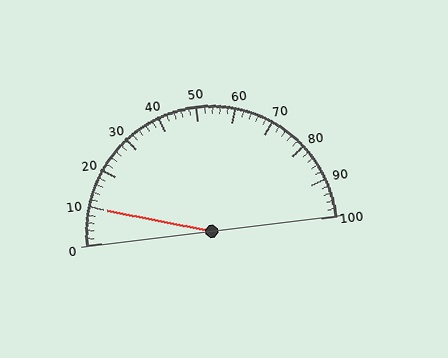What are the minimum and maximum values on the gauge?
The gauge ranges from 0 to 100.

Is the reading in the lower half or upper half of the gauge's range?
The reading is in the lower half of the range (0 to 100).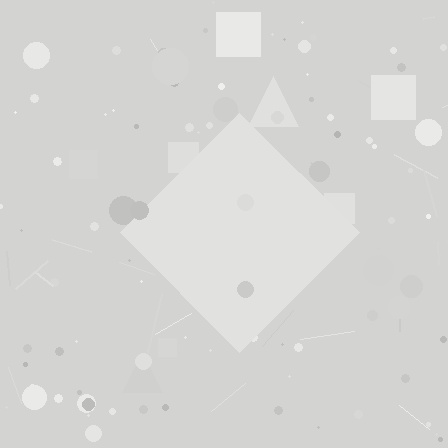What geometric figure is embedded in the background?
A diamond is embedded in the background.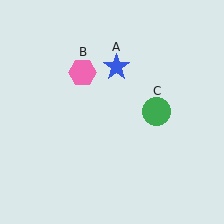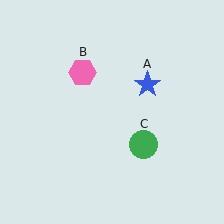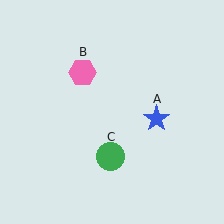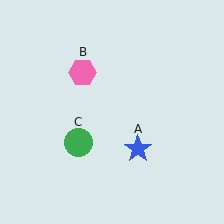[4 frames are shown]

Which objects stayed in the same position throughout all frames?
Pink hexagon (object B) remained stationary.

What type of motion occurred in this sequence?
The blue star (object A), green circle (object C) rotated clockwise around the center of the scene.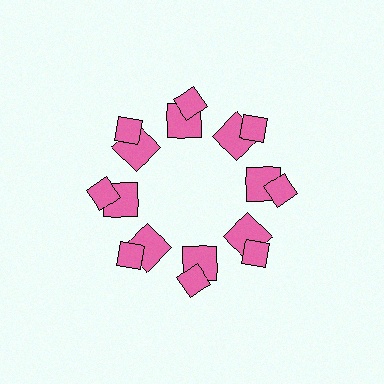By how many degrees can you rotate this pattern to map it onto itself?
The pattern maps onto itself every 45 degrees of rotation.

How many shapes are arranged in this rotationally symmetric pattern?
There are 16 shapes, arranged in 8 groups of 2.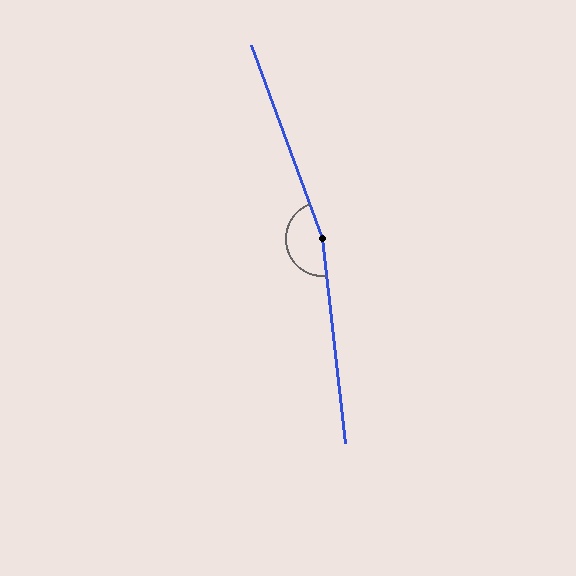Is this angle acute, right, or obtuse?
It is obtuse.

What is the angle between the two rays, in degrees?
Approximately 166 degrees.